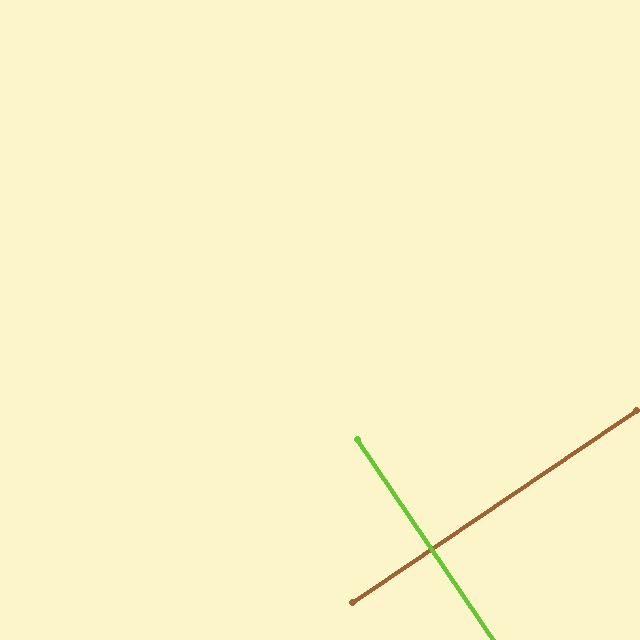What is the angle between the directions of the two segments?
Approximately 90 degrees.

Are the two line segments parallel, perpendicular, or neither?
Perpendicular — they meet at approximately 90°.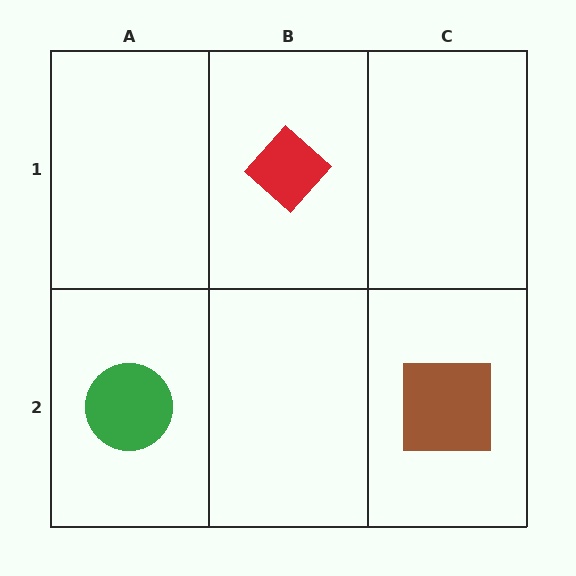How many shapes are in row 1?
1 shape.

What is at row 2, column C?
A brown square.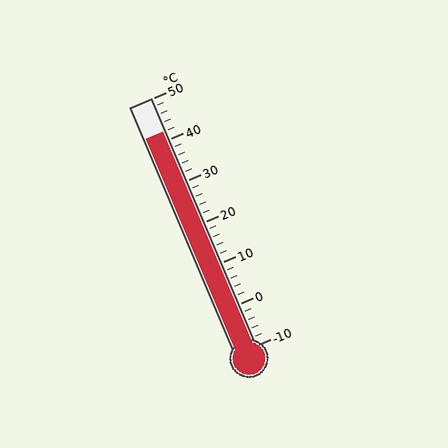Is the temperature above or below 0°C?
The temperature is above 0°C.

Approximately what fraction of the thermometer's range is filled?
The thermometer is filled to approximately 85% of its range.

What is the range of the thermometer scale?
The thermometer scale ranges from -10°C to 50°C.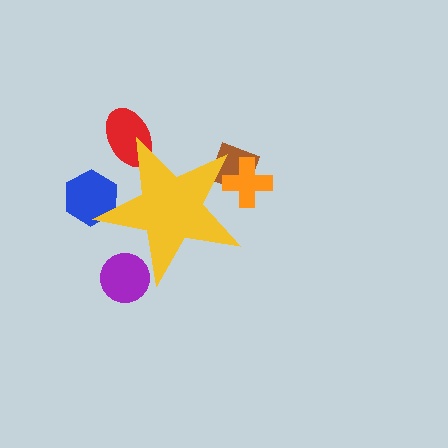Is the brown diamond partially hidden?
Yes, the brown diamond is partially hidden behind the yellow star.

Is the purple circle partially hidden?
Yes, the purple circle is partially hidden behind the yellow star.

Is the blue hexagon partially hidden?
Yes, the blue hexagon is partially hidden behind the yellow star.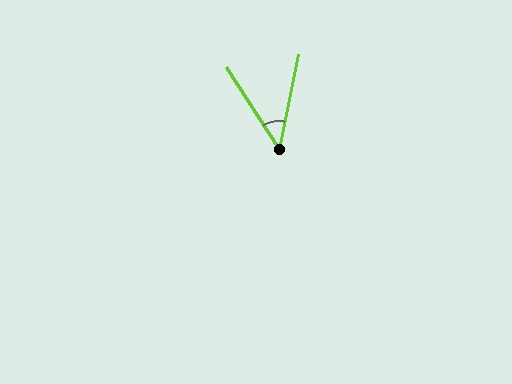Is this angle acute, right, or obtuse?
It is acute.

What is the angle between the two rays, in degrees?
Approximately 44 degrees.